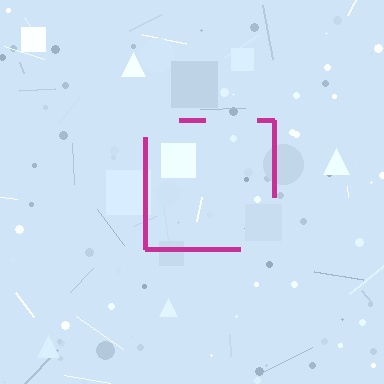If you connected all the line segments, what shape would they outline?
They would outline a square.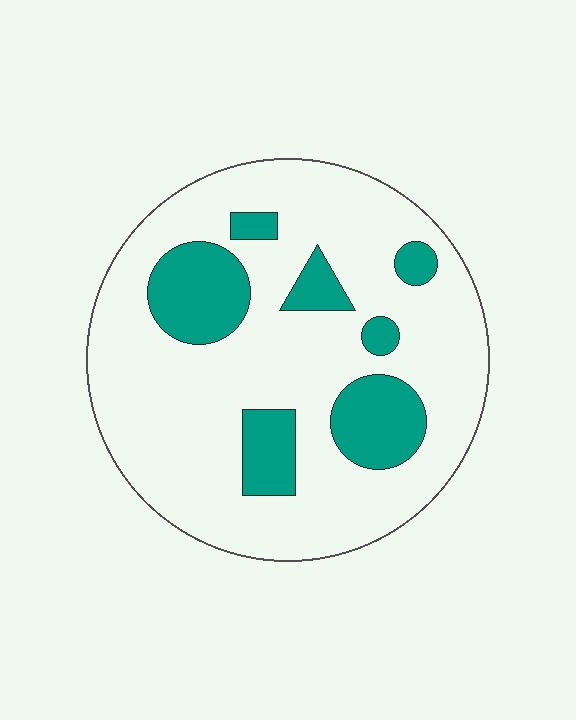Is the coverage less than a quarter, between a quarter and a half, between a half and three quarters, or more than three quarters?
Less than a quarter.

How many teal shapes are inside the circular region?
7.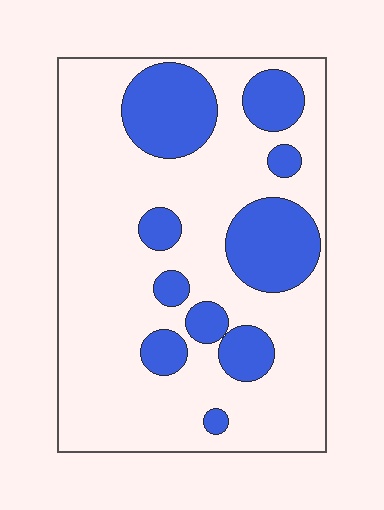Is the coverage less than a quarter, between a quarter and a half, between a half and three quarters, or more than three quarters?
Between a quarter and a half.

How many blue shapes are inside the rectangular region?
10.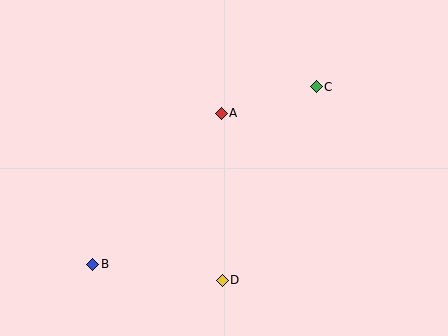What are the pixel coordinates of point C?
Point C is at (316, 87).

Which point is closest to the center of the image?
Point A at (221, 113) is closest to the center.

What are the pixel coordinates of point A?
Point A is at (221, 113).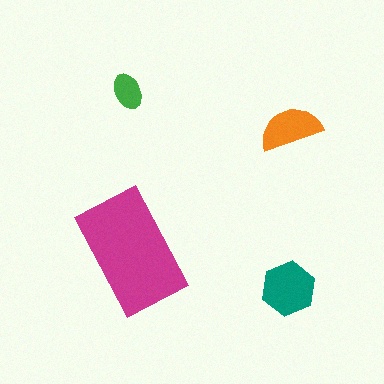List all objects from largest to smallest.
The magenta rectangle, the teal hexagon, the orange semicircle, the green ellipse.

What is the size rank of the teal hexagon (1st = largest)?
2nd.